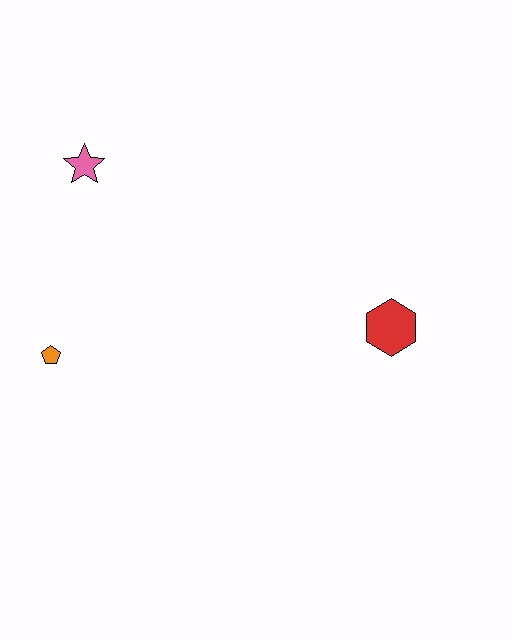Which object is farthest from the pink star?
The red hexagon is farthest from the pink star.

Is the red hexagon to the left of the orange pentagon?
No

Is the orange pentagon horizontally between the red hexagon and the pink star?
No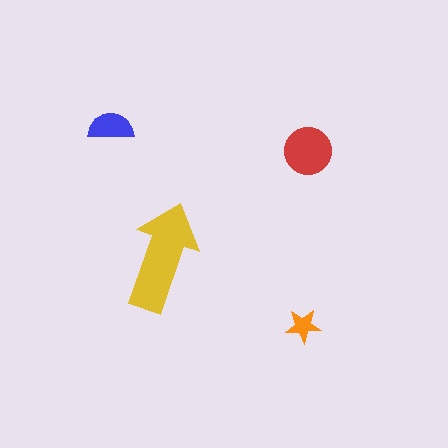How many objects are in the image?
There are 4 objects in the image.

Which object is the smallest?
The orange star.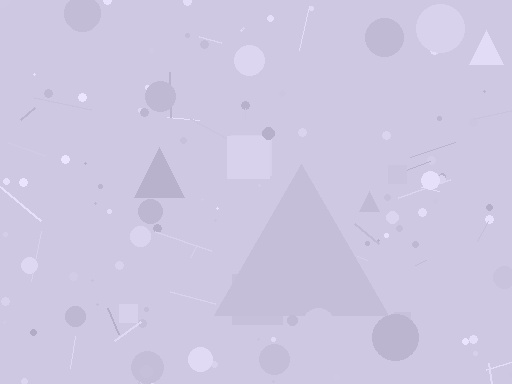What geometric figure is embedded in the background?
A triangle is embedded in the background.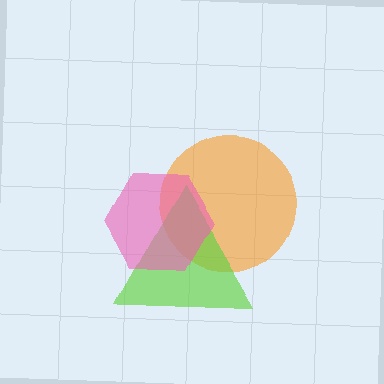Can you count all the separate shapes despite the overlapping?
Yes, there are 3 separate shapes.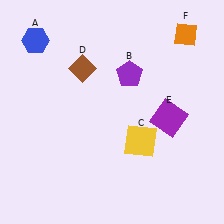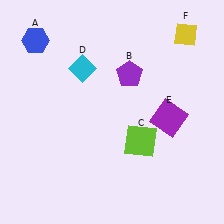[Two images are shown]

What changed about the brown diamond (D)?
In Image 1, D is brown. In Image 2, it changed to cyan.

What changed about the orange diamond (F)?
In Image 1, F is orange. In Image 2, it changed to yellow.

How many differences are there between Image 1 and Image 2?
There are 3 differences between the two images.